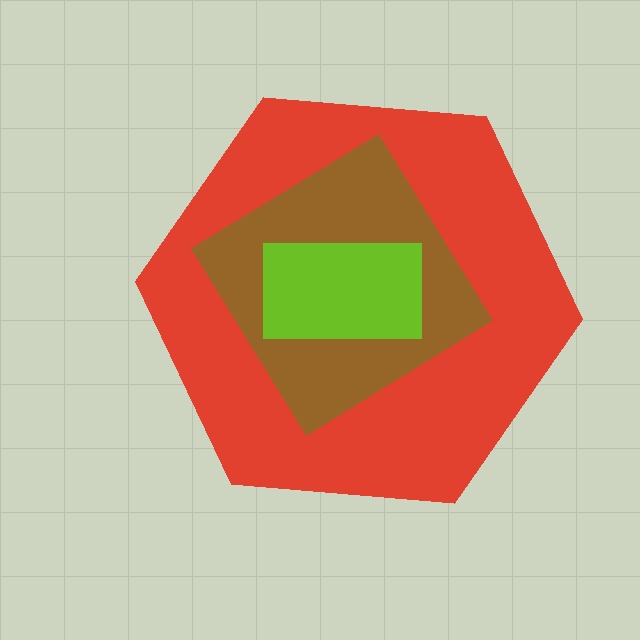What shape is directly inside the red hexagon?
The brown diamond.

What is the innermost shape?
The lime rectangle.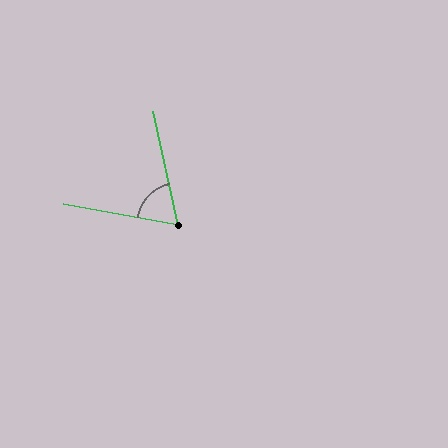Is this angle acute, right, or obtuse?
It is acute.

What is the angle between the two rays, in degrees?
Approximately 67 degrees.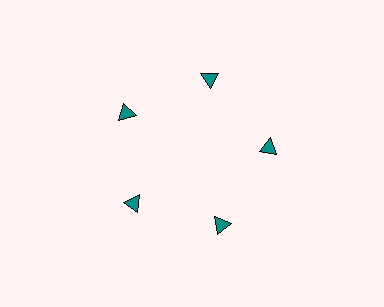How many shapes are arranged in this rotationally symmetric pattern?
There are 5 shapes, arranged in 5 groups of 1.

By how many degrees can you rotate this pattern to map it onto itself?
The pattern maps onto itself every 72 degrees of rotation.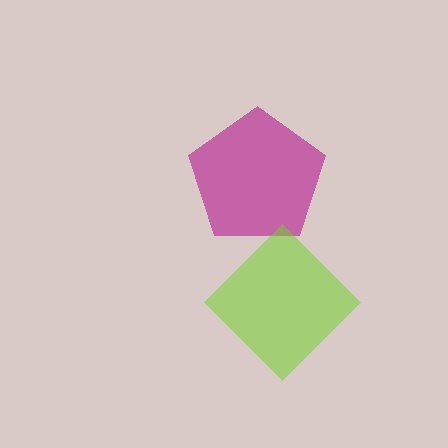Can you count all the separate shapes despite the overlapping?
Yes, there are 2 separate shapes.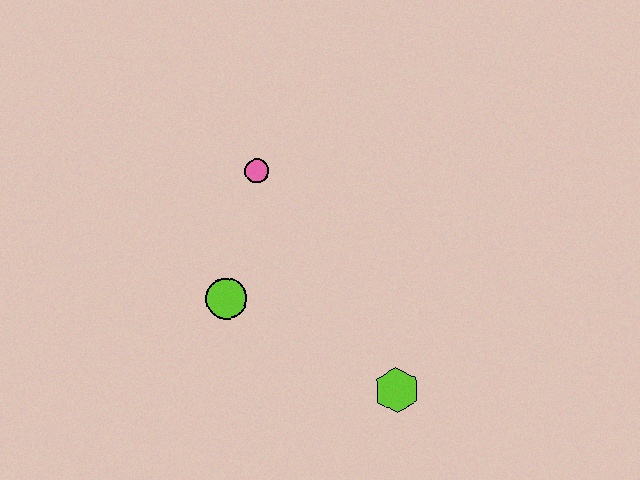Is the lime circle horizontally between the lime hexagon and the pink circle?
No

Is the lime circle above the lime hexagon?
Yes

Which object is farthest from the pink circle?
The lime hexagon is farthest from the pink circle.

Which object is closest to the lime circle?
The pink circle is closest to the lime circle.